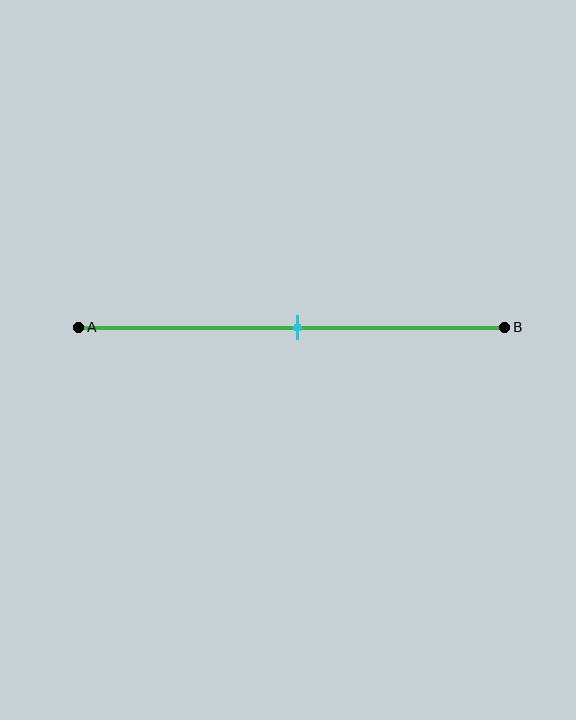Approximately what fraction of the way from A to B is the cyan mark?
The cyan mark is approximately 50% of the way from A to B.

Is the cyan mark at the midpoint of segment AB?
Yes, the mark is approximately at the midpoint.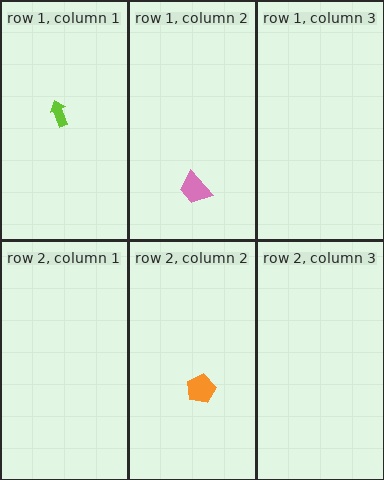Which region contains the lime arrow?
The row 1, column 1 region.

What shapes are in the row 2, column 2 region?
The orange pentagon.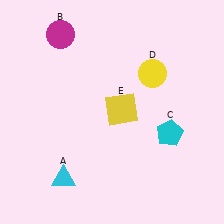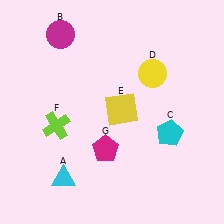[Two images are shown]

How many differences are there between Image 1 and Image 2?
There are 2 differences between the two images.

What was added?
A lime cross (F), a magenta pentagon (G) were added in Image 2.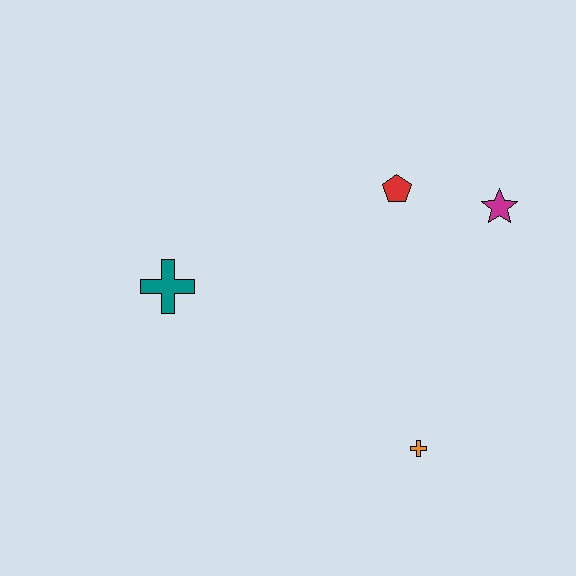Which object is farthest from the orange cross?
The teal cross is farthest from the orange cross.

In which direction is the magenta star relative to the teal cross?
The magenta star is to the right of the teal cross.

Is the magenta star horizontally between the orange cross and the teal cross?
No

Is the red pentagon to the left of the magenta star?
Yes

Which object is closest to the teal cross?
The red pentagon is closest to the teal cross.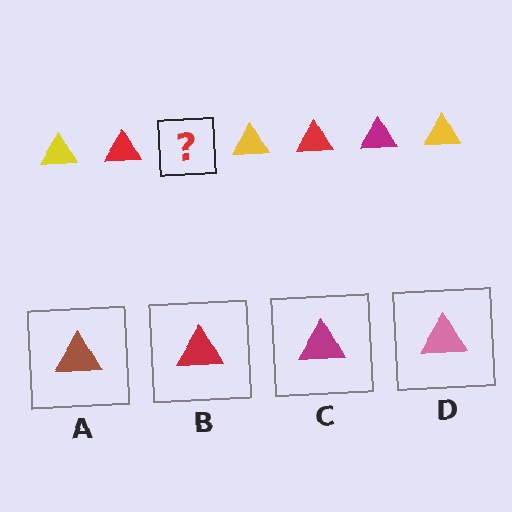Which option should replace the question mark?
Option C.